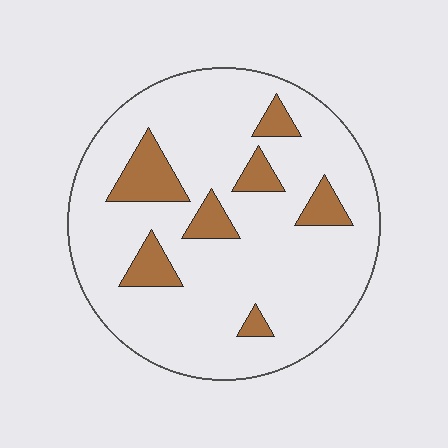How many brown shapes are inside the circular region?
7.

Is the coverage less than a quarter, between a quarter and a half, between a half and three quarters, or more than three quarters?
Less than a quarter.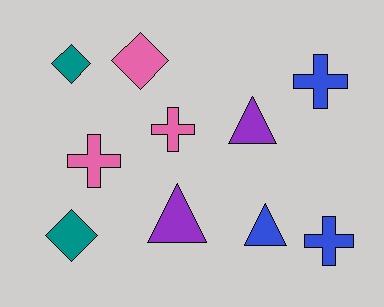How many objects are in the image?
There are 10 objects.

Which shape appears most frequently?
Cross, with 4 objects.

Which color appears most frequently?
Blue, with 3 objects.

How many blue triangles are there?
There is 1 blue triangle.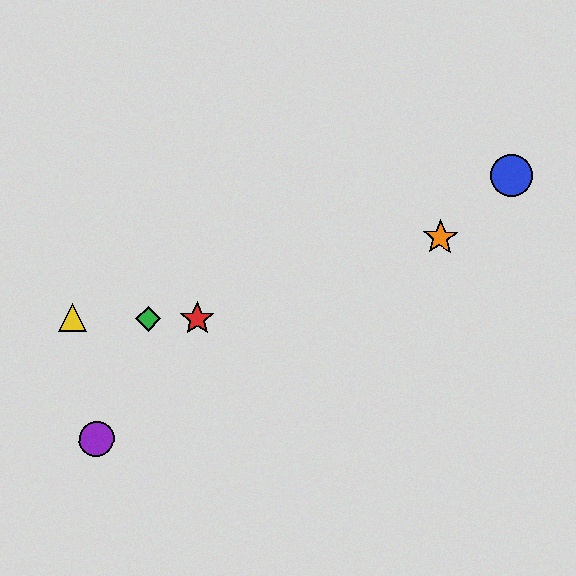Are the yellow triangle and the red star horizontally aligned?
Yes, both are at y≈318.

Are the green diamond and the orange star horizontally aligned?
No, the green diamond is at y≈318 and the orange star is at y≈238.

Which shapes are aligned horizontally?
The red star, the green diamond, the yellow triangle are aligned horizontally.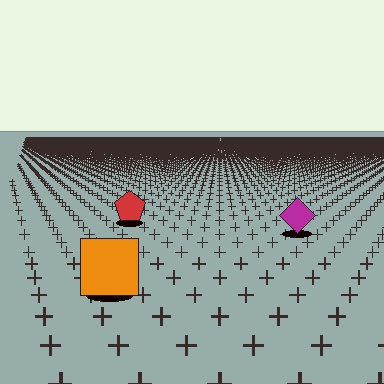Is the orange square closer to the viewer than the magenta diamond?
Yes. The orange square is closer — you can tell from the texture gradient: the ground texture is coarser near it.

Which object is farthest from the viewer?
The red pentagon is farthest from the viewer. It appears smaller and the ground texture around it is denser.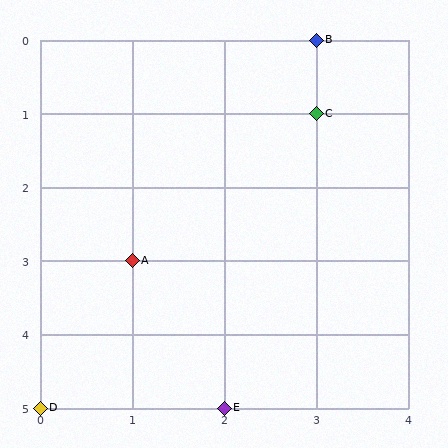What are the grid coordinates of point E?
Point E is at grid coordinates (2, 5).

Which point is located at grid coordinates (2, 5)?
Point E is at (2, 5).